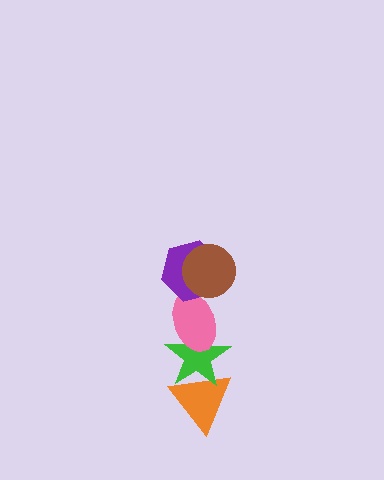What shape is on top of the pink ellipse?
The purple hexagon is on top of the pink ellipse.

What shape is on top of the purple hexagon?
The brown circle is on top of the purple hexagon.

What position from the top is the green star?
The green star is 4th from the top.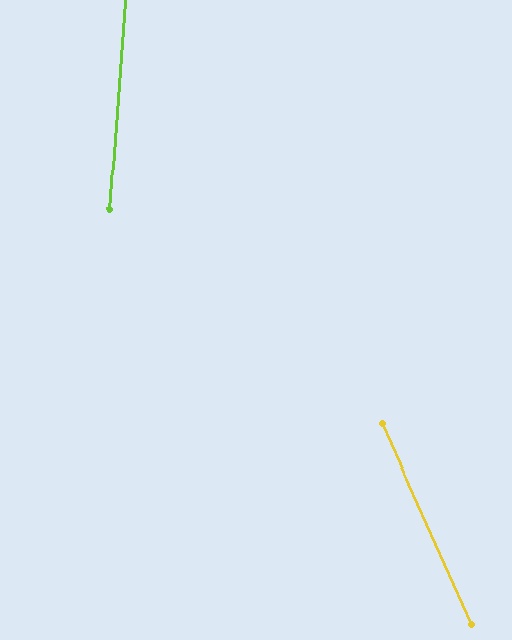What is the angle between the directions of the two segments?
Approximately 28 degrees.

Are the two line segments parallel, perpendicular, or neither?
Neither parallel nor perpendicular — they differ by about 28°.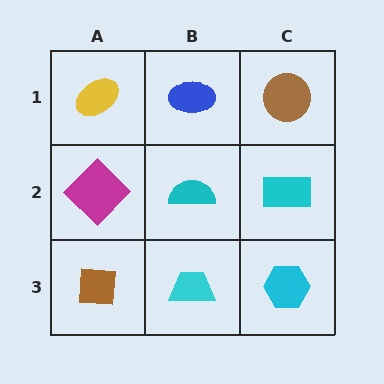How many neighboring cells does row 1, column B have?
3.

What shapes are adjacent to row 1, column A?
A magenta diamond (row 2, column A), a blue ellipse (row 1, column B).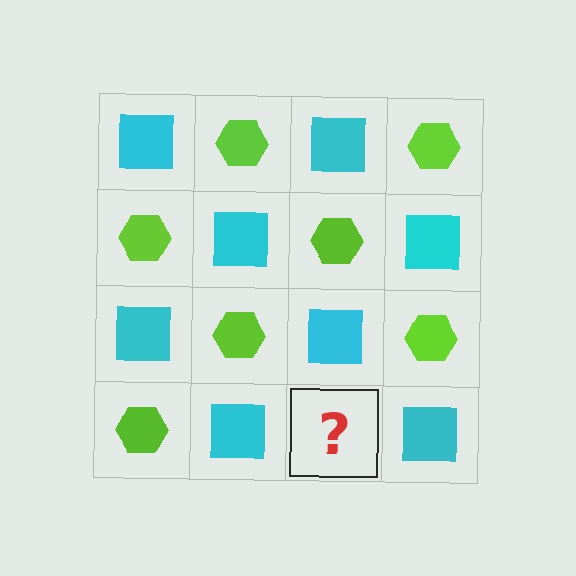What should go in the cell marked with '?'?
The missing cell should contain a lime hexagon.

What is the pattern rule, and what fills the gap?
The rule is that it alternates cyan square and lime hexagon in a checkerboard pattern. The gap should be filled with a lime hexagon.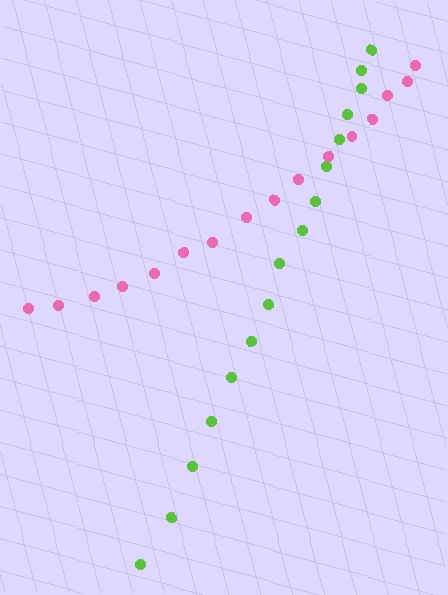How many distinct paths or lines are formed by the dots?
There are 2 distinct paths.